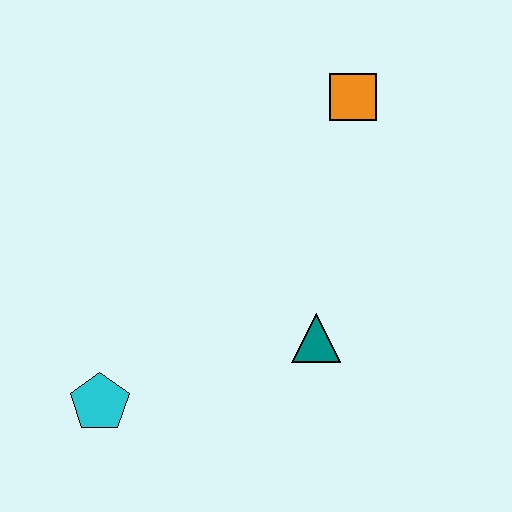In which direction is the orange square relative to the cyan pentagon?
The orange square is above the cyan pentagon.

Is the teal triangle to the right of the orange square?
No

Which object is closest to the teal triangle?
The cyan pentagon is closest to the teal triangle.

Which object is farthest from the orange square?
The cyan pentagon is farthest from the orange square.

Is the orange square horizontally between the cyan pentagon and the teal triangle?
No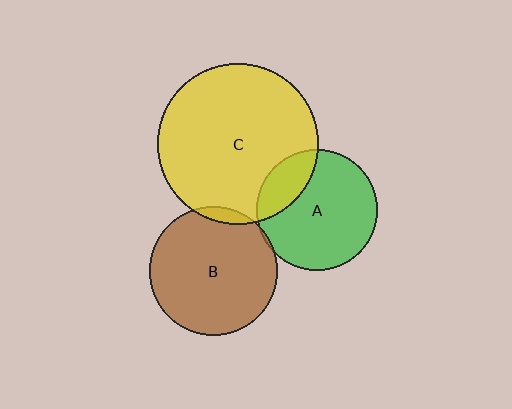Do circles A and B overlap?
Yes.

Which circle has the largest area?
Circle C (yellow).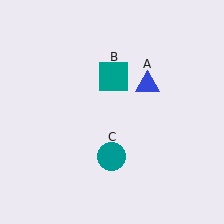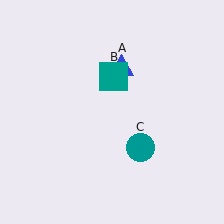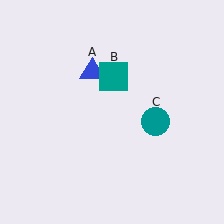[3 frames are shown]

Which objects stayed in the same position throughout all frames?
Teal square (object B) remained stationary.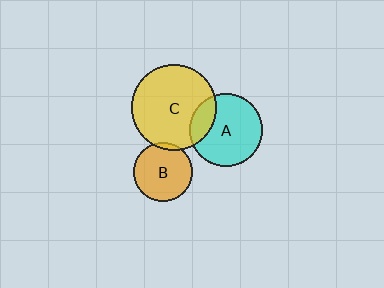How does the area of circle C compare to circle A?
Approximately 1.4 times.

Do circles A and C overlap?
Yes.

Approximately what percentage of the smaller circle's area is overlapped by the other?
Approximately 20%.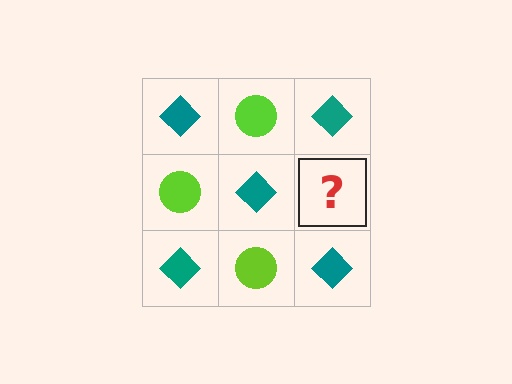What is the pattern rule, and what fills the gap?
The rule is that it alternates teal diamond and lime circle in a checkerboard pattern. The gap should be filled with a lime circle.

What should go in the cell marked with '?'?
The missing cell should contain a lime circle.